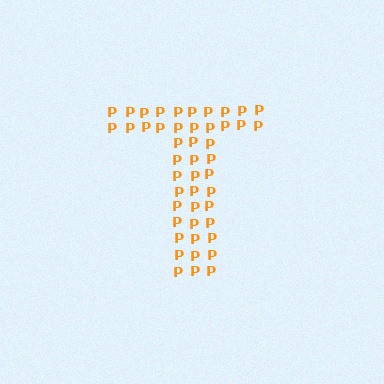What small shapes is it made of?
It is made of small letter P's.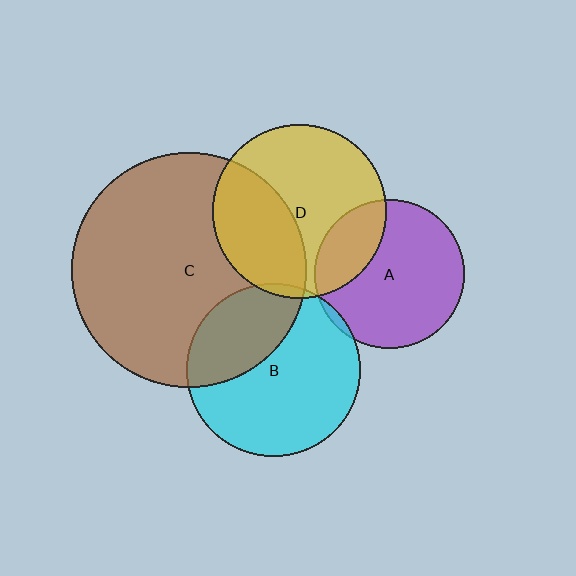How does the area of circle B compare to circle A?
Approximately 1.3 times.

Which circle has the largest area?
Circle C (brown).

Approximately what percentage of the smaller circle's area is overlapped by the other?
Approximately 5%.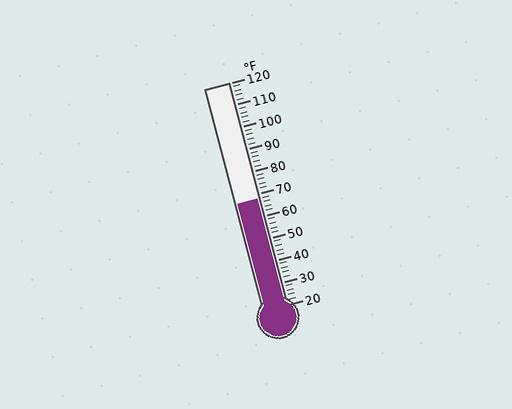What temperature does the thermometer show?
The thermometer shows approximately 68°F.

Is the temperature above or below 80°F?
The temperature is below 80°F.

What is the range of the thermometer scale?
The thermometer scale ranges from 20°F to 120°F.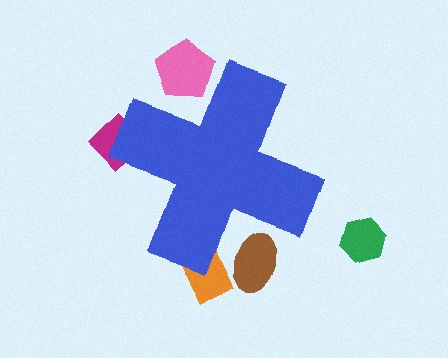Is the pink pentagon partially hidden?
Yes, the pink pentagon is partially hidden behind the blue cross.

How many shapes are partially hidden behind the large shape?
4 shapes are partially hidden.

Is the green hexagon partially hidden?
No, the green hexagon is fully visible.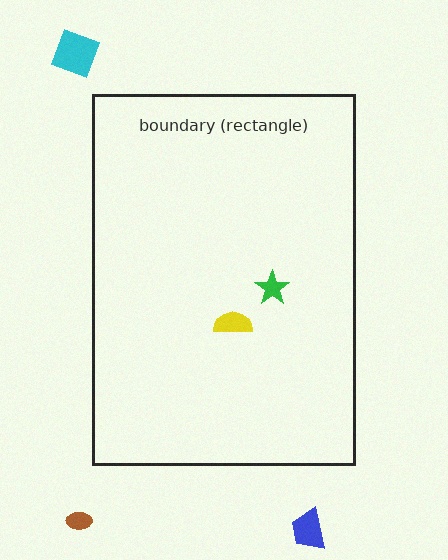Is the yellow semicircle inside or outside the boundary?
Inside.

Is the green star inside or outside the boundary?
Inside.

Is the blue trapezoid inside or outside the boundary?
Outside.